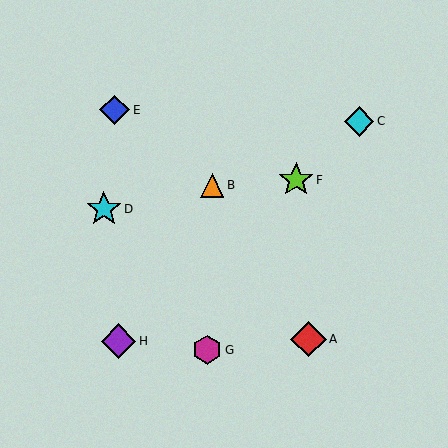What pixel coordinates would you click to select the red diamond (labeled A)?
Click at (309, 339) to select the red diamond A.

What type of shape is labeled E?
Shape E is a blue diamond.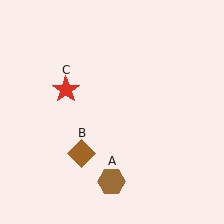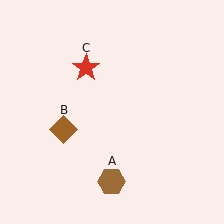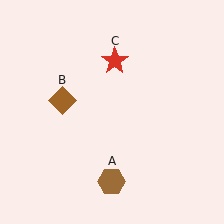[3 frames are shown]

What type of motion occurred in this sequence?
The brown diamond (object B), red star (object C) rotated clockwise around the center of the scene.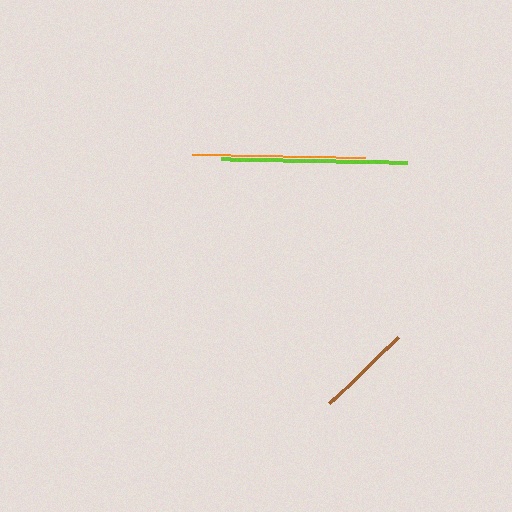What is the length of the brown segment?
The brown segment is approximately 95 pixels long.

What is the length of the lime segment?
The lime segment is approximately 187 pixels long.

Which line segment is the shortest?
The brown line is the shortest at approximately 95 pixels.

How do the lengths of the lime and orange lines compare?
The lime and orange lines are approximately the same length.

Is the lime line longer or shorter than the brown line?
The lime line is longer than the brown line.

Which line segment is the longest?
The lime line is the longest at approximately 187 pixels.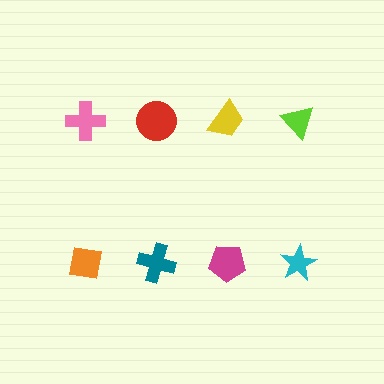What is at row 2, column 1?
An orange square.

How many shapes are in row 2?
4 shapes.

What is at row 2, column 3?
A magenta pentagon.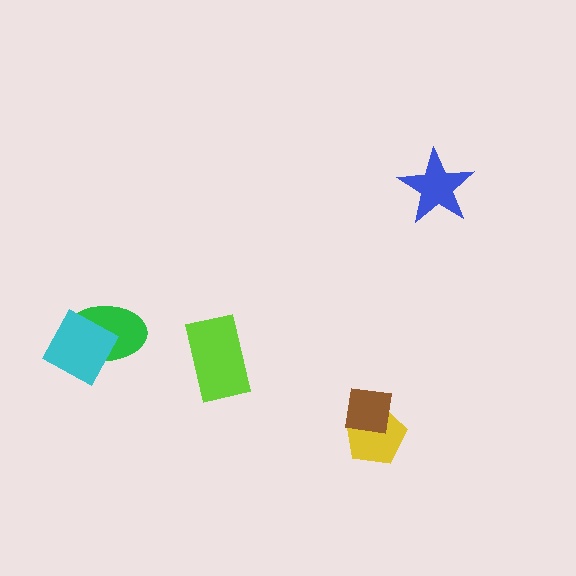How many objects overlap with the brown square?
1 object overlaps with the brown square.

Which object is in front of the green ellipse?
The cyan diamond is in front of the green ellipse.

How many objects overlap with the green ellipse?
1 object overlaps with the green ellipse.